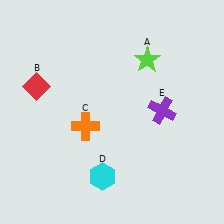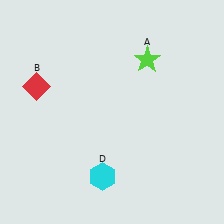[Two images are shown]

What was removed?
The purple cross (E), the orange cross (C) were removed in Image 2.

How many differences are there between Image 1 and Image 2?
There are 2 differences between the two images.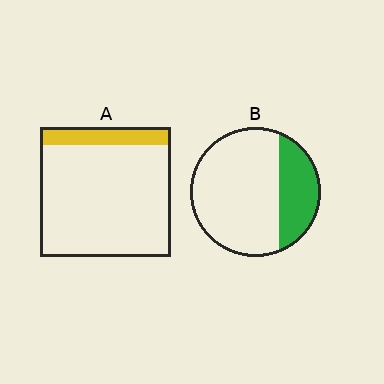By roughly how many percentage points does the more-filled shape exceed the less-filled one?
By roughly 15 percentage points (B over A).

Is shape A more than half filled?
No.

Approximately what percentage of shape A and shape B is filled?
A is approximately 15% and B is approximately 30%.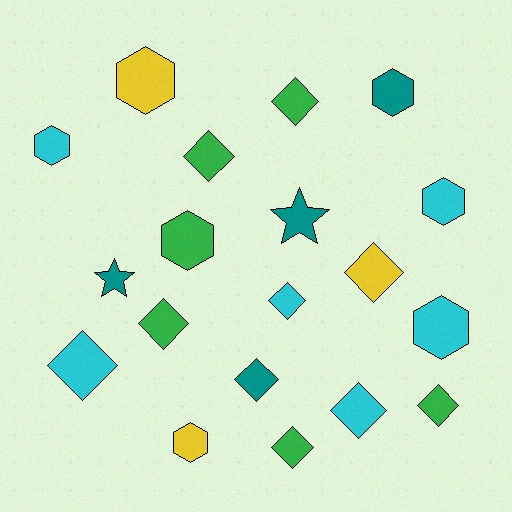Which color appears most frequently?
Cyan, with 6 objects.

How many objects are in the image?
There are 19 objects.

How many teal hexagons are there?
There is 1 teal hexagon.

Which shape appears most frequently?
Diamond, with 10 objects.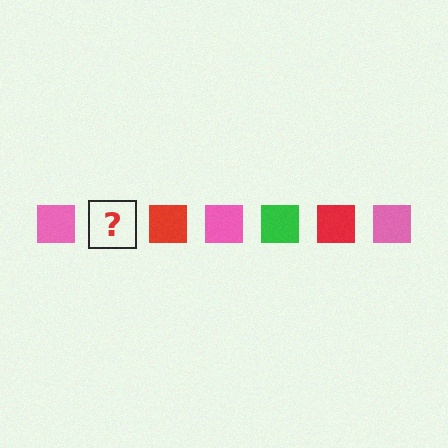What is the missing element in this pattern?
The missing element is a green square.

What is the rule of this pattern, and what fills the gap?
The rule is that the pattern cycles through pink, green, red squares. The gap should be filled with a green square.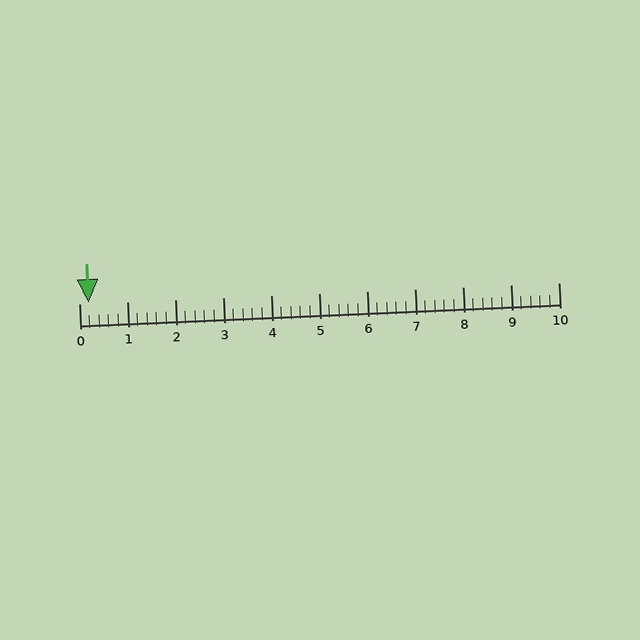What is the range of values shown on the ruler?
The ruler shows values from 0 to 10.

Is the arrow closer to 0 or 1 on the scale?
The arrow is closer to 0.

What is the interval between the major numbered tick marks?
The major tick marks are spaced 1 units apart.